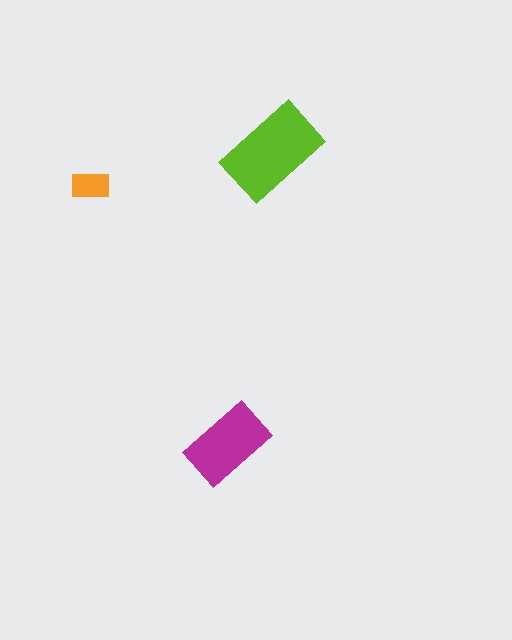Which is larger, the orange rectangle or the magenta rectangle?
The magenta one.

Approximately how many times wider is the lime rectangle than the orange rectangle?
About 2.5 times wider.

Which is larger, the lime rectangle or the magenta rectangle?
The lime one.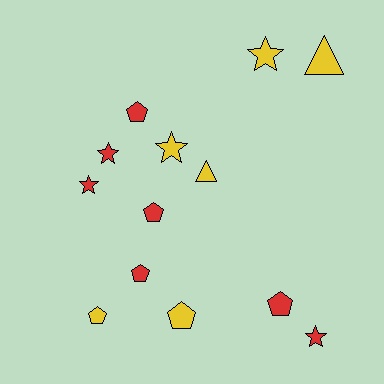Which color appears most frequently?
Red, with 7 objects.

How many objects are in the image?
There are 13 objects.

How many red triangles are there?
There are no red triangles.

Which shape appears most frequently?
Pentagon, with 6 objects.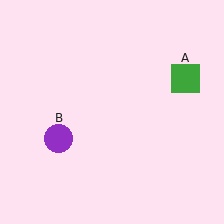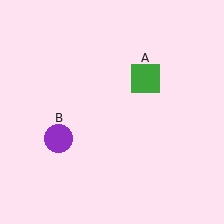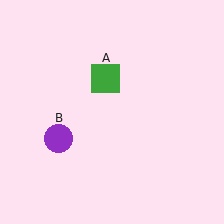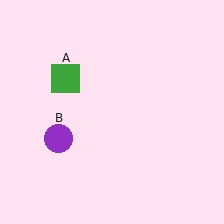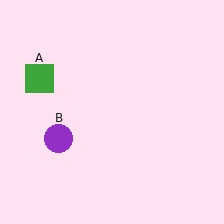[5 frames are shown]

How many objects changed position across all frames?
1 object changed position: green square (object A).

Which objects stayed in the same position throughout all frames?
Purple circle (object B) remained stationary.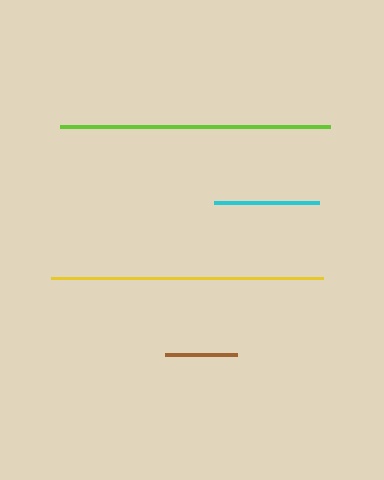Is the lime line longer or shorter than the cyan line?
The lime line is longer than the cyan line.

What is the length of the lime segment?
The lime segment is approximately 271 pixels long.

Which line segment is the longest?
The yellow line is the longest at approximately 272 pixels.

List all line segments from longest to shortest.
From longest to shortest: yellow, lime, cyan, brown.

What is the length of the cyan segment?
The cyan segment is approximately 105 pixels long.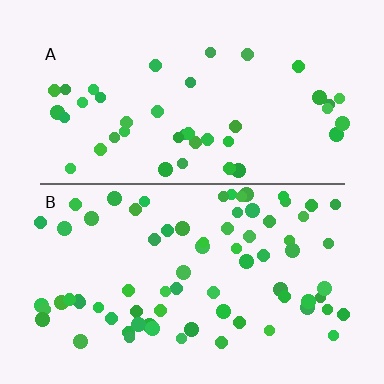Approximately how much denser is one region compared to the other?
Approximately 1.8× — region B over region A.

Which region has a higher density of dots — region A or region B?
B (the bottom).